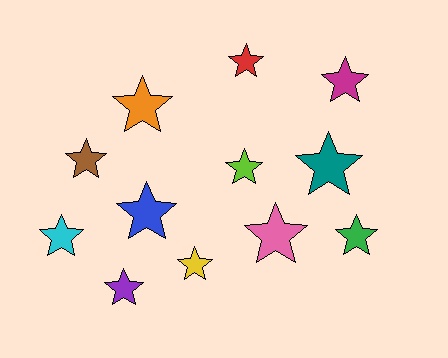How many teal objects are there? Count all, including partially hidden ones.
There is 1 teal object.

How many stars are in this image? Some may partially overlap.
There are 12 stars.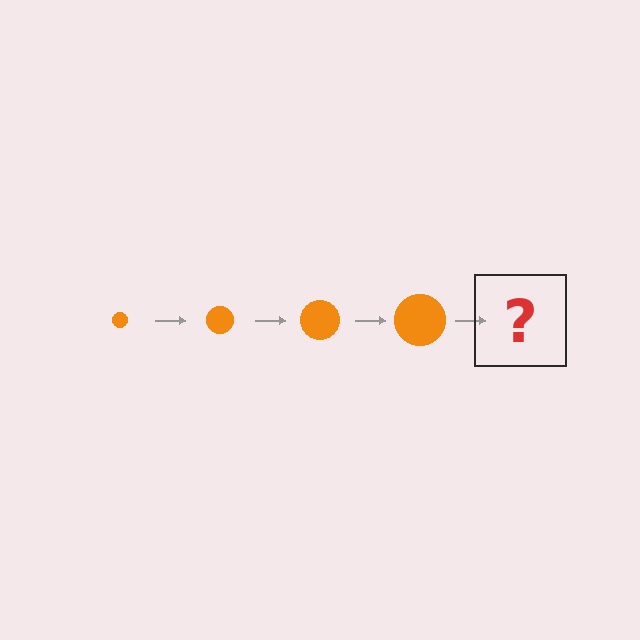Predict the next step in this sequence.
The next step is an orange circle, larger than the previous one.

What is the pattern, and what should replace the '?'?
The pattern is that the circle gets progressively larger each step. The '?' should be an orange circle, larger than the previous one.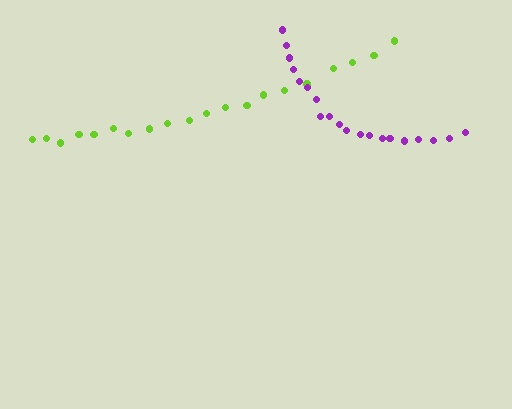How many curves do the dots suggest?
There are 2 distinct paths.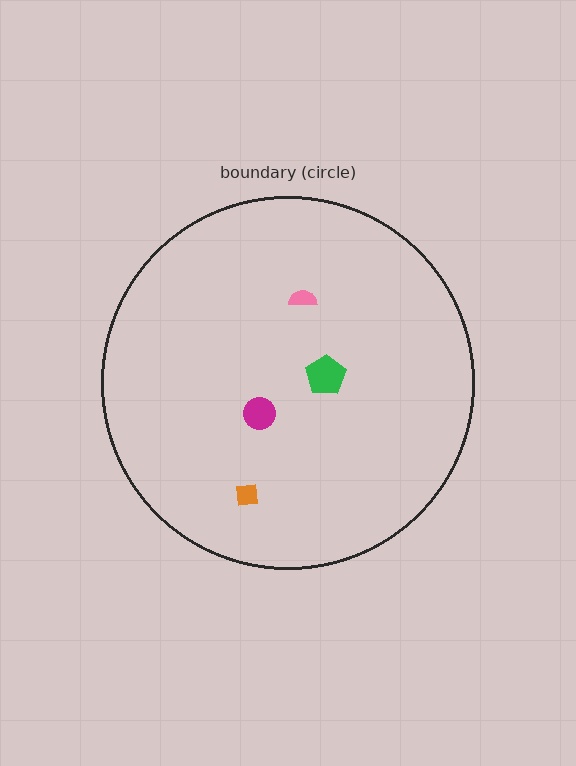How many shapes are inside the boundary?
4 inside, 0 outside.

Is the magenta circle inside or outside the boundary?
Inside.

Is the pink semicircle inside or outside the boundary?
Inside.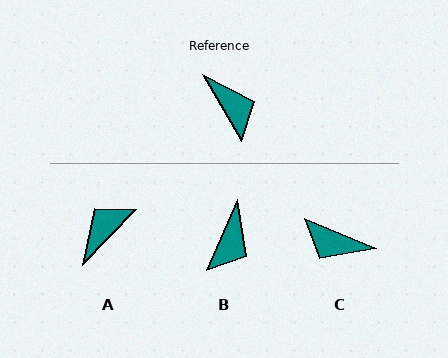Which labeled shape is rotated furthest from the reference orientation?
C, about 143 degrees away.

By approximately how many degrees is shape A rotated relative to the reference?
Approximately 106 degrees counter-clockwise.